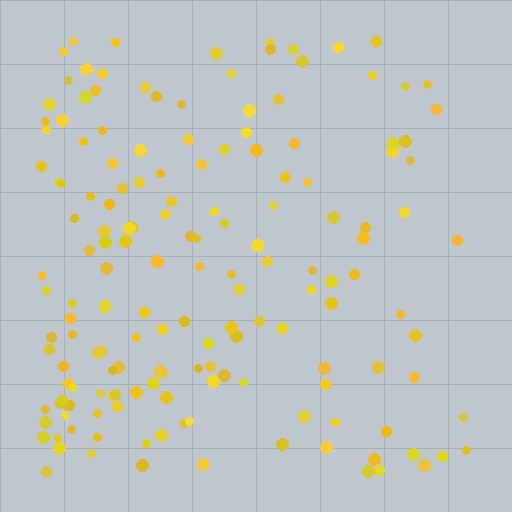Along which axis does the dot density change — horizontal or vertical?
Horizontal.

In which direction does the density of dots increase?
From right to left, with the left side densest.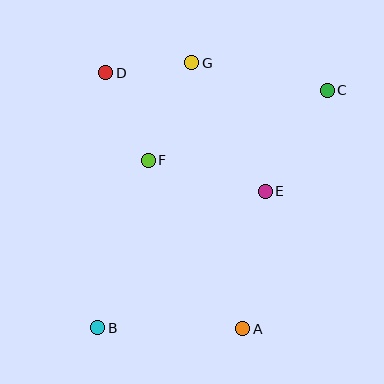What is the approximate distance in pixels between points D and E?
The distance between D and E is approximately 199 pixels.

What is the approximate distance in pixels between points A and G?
The distance between A and G is approximately 271 pixels.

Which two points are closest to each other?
Points D and G are closest to each other.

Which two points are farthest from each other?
Points B and C are farthest from each other.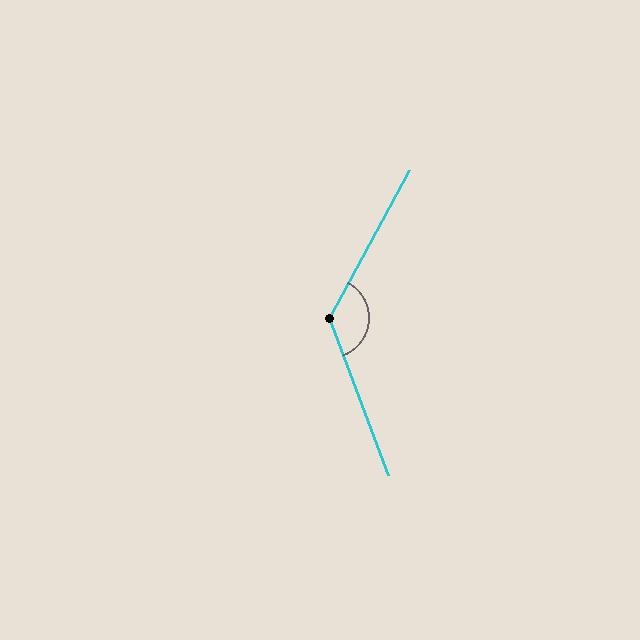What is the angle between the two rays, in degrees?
Approximately 130 degrees.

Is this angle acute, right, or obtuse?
It is obtuse.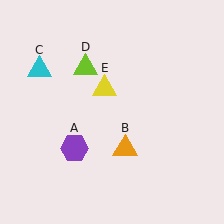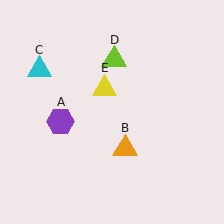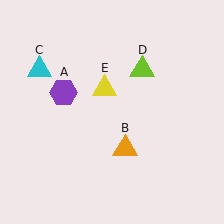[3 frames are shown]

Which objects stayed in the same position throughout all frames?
Orange triangle (object B) and cyan triangle (object C) and yellow triangle (object E) remained stationary.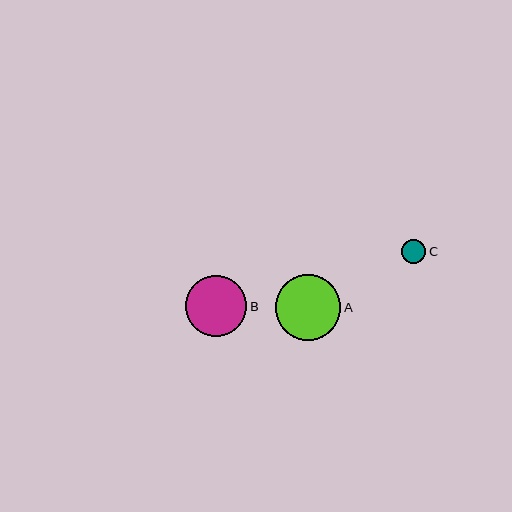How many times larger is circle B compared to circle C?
Circle B is approximately 2.6 times the size of circle C.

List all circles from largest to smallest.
From largest to smallest: A, B, C.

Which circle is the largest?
Circle A is the largest with a size of approximately 66 pixels.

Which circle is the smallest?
Circle C is the smallest with a size of approximately 24 pixels.